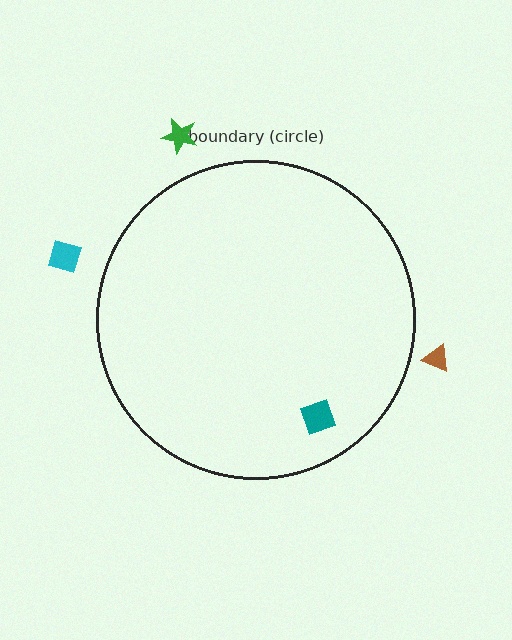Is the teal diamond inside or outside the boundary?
Inside.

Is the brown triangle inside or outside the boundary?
Outside.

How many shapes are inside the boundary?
1 inside, 3 outside.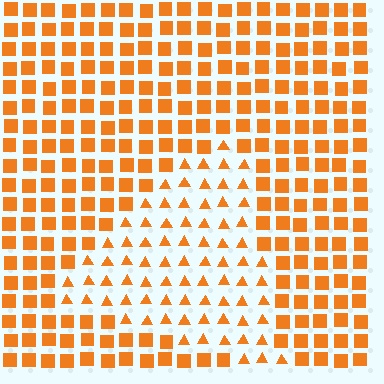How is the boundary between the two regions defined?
The boundary is defined by a change in element shape: triangles inside vs. squares outside. All elements share the same color and spacing.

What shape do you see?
I see a triangle.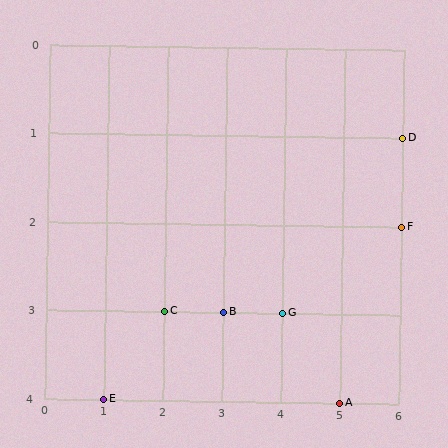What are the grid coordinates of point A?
Point A is at grid coordinates (5, 4).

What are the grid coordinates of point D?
Point D is at grid coordinates (6, 1).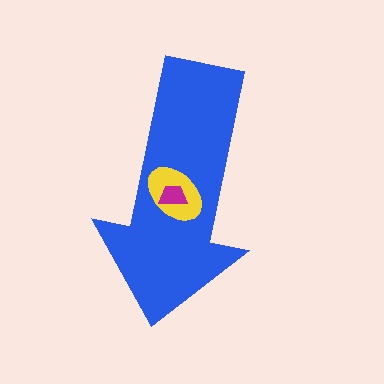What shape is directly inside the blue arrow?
The yellow ellipse.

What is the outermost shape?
The blue arrow.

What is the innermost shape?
The magenta trapezoid.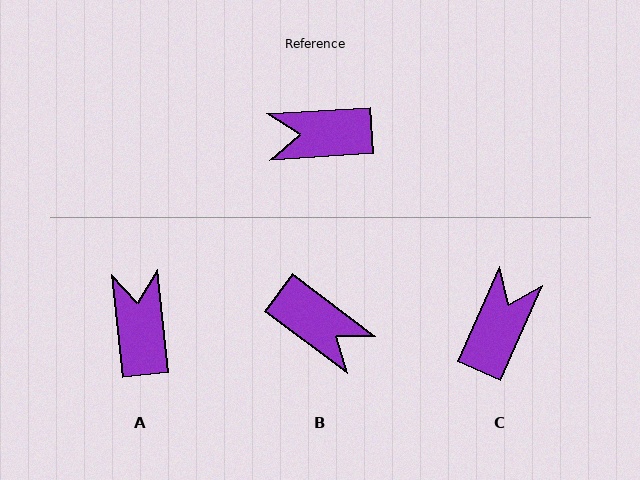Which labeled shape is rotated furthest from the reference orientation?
B, about 140 degrees away.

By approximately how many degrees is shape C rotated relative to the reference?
Approximately 117 degrees clockwise.